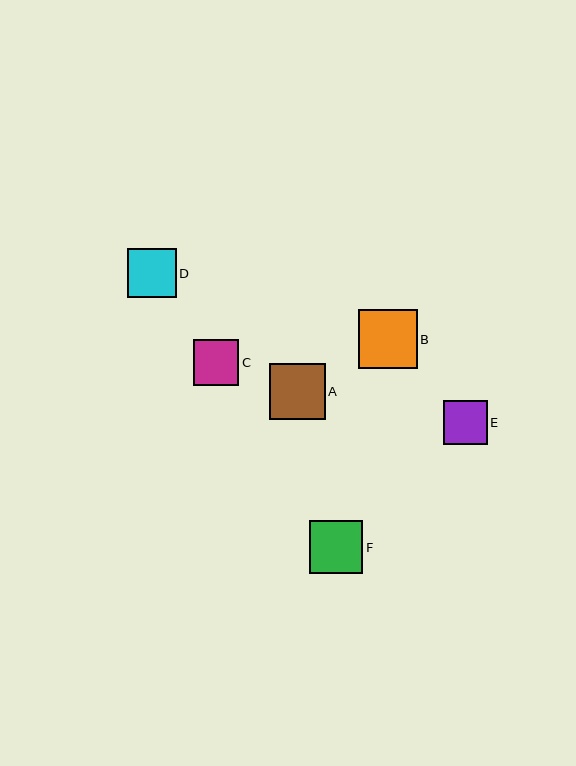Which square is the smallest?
Square E is the smallest with a size of approximately 44 pixels.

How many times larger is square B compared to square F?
Square B is approximately 1.1 times the size of square F.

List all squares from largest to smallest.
From largest to smallest: B, A, F, D, C, E.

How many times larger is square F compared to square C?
Square F is approximately 1.2 times the size of square C.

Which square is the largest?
Square B is the largest with a size of approximately 58 pixels.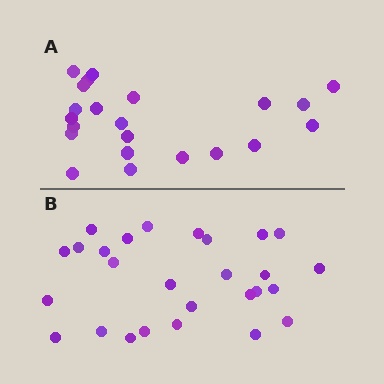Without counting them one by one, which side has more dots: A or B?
Region B (the bottom region) has more dots.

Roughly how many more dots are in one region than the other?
Region B has about 5 more dots than region A.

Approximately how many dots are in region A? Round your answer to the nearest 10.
About 20 dots. (The exact count is 22, which rounds to 20.)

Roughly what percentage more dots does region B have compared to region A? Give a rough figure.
About 25% more.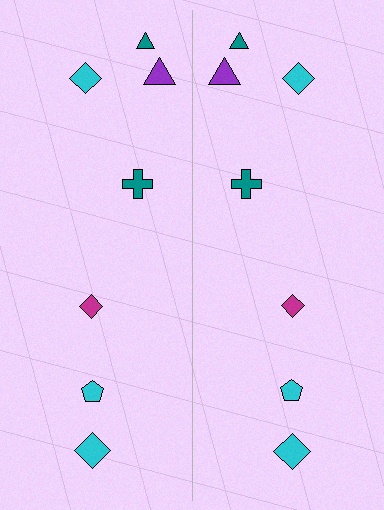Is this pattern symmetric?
Yes, this pattern has bilateral (reflection) symmetry.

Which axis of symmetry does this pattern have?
The pattern has a vertical axis of symmetry running through the center of the image.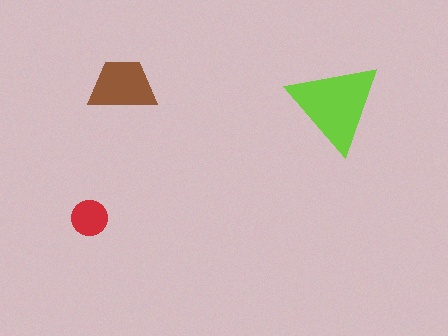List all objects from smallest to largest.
The red circle, the brown trapezoid, the lime triangle.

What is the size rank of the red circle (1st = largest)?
3rd.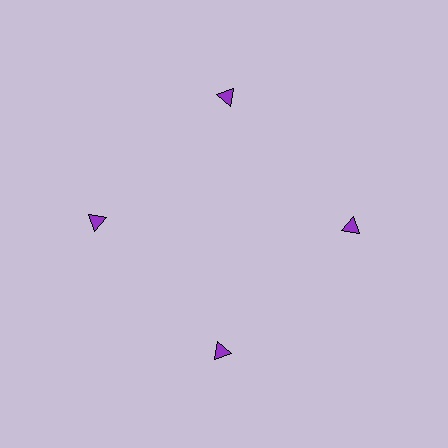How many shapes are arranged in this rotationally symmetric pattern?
There are 4 shapes, arranged in 4 groups of 1.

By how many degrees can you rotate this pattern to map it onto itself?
The pattern maps onto itself every 90 degrees of rotation.